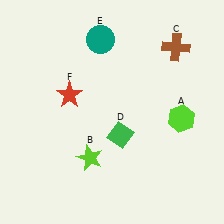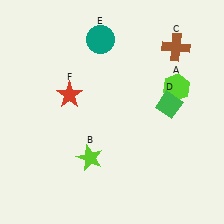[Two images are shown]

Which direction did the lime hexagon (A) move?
The lime hexagon (A) moved up.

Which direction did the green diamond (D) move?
The green diamond (D) moved right.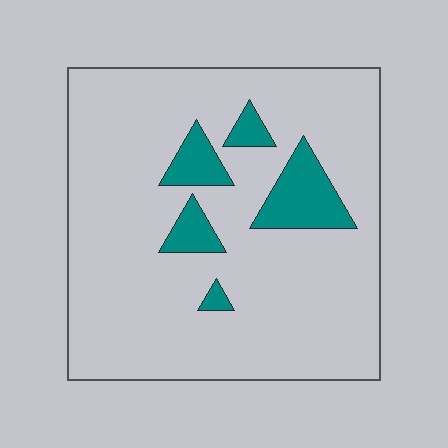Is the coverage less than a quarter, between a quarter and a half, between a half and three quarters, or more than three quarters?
Less than a quarter.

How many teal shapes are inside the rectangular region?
5.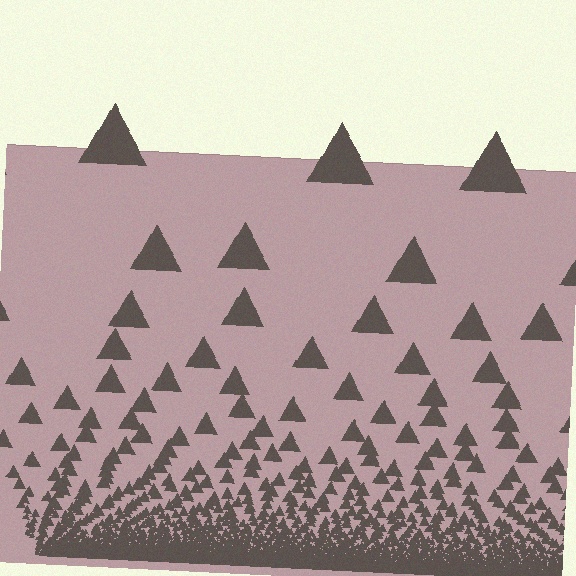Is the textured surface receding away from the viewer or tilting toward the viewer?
The surface appears to tilt toward the viewer. Texture elements get larger and sparser toward the top.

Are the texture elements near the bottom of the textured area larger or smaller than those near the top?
Smaller. The gradient is inverted — elements near the bottom are smaller and denser.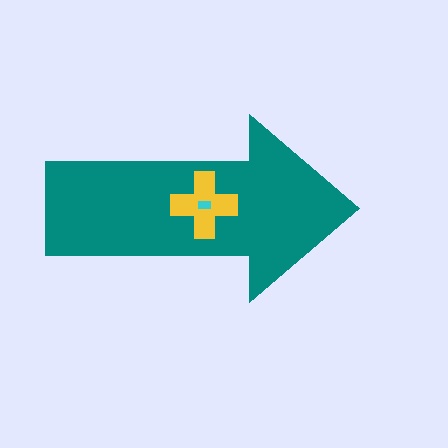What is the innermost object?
The cyan rectangle.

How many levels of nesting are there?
3.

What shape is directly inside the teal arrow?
The yellow cross.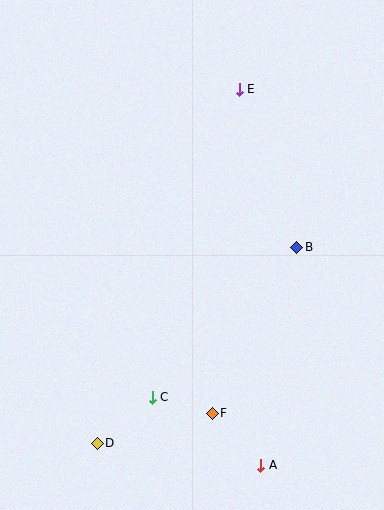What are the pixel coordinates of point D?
Point D is at (97, 443).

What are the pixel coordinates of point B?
Point B is at (297, 247).